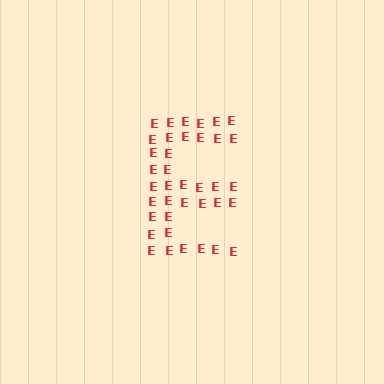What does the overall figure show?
The overall figure shows the letter E.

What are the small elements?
The small elements are letter E's.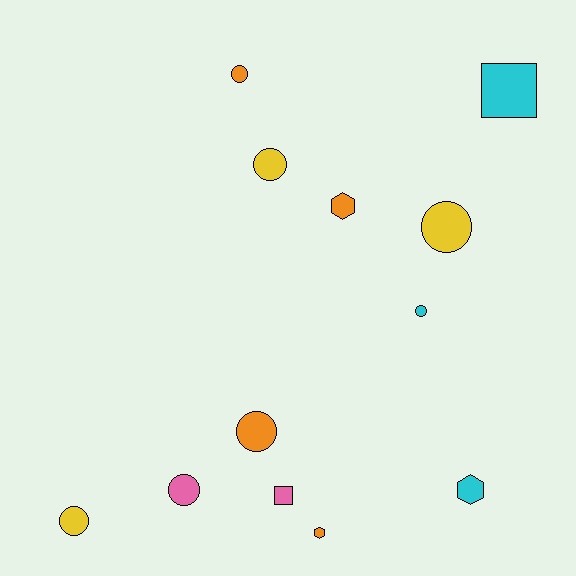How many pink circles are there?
There is 1 pink circle.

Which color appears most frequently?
Orange, with 4 objects.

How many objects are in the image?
There are 12 objects.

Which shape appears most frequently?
Circle, with 7 objects.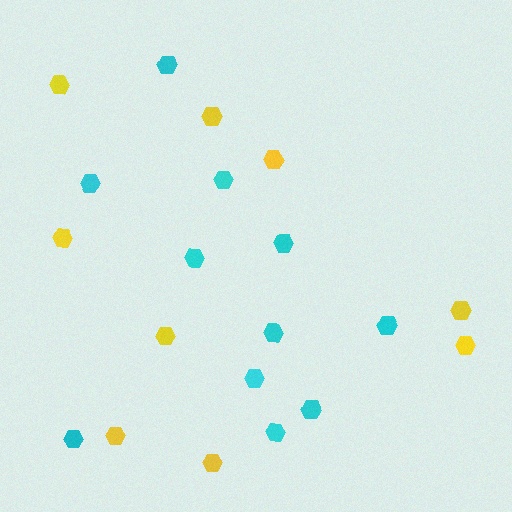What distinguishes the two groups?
There are 2 groups: one group of yellow hexagons (9) and one group of cyan hexagons (11).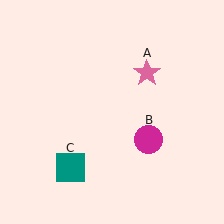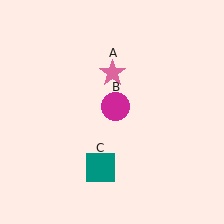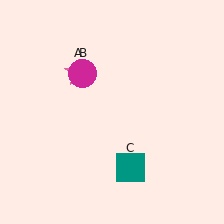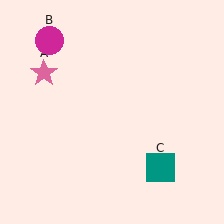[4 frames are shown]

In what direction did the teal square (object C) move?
The teal square (object C) moved right.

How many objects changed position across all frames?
3 objects changed position: pink star (object A), magenta circle (object B), teal square (object C).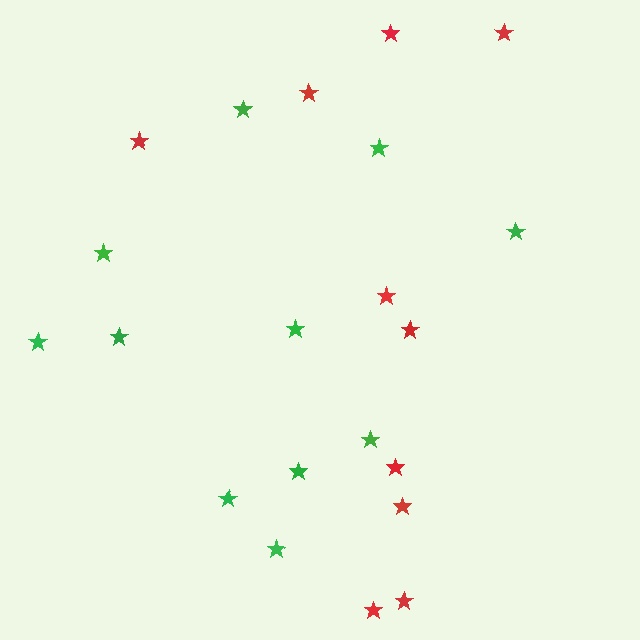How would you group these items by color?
There are 2 groups: one group of green stars (11) and one group of red stars (10).